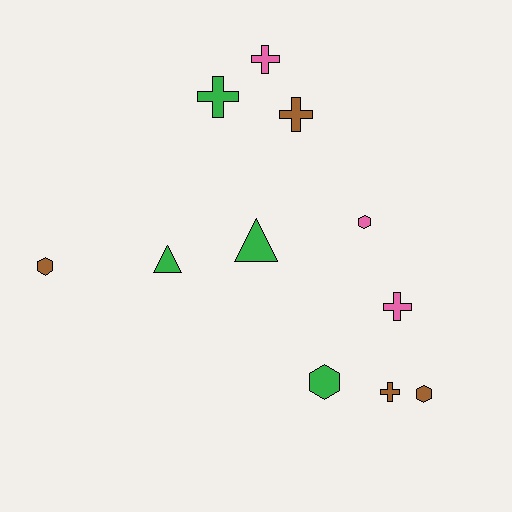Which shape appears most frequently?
Cross, with 5 objects.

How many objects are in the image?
There are 11 objects.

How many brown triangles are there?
There are no brown triangles.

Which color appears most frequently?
Brown, with 4 objects.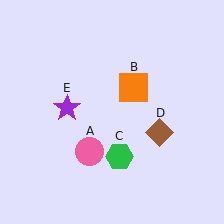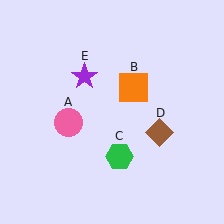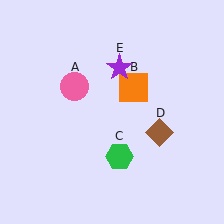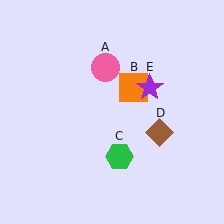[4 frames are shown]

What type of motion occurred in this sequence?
The pink circle (object A), purple star (object E) rotated clockwise around the center of the scene.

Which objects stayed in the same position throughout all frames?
Orange square (object B) and green hexagon (object C) and brown diamond (object D) remained stationary.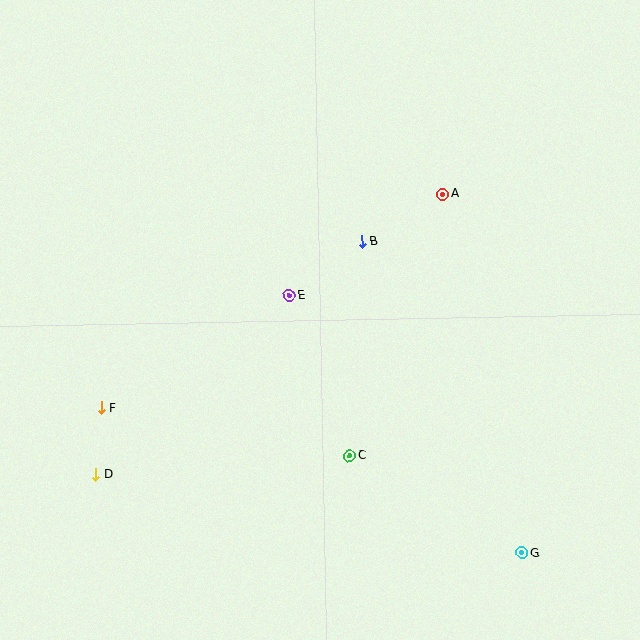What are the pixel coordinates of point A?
Point A is at (442, 194).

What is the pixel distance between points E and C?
The distance between E and C is 171 pixels.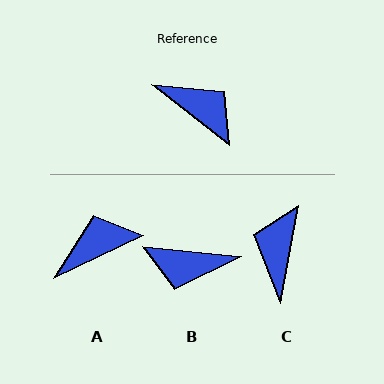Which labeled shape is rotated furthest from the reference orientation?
B, about 149 degrees away.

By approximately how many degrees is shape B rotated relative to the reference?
Approximately 149 degrees clockwise.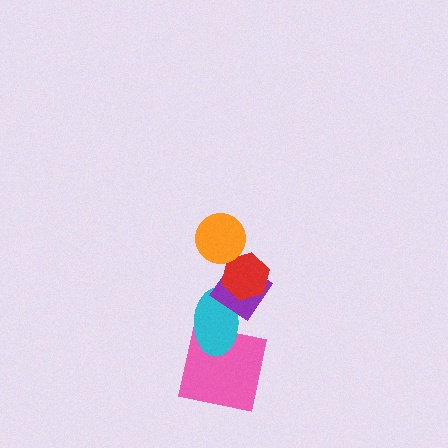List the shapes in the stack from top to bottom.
From top to bottom: the orange circle, the red hexagon, the purple diamond, the cyan ellipse, the pink square.